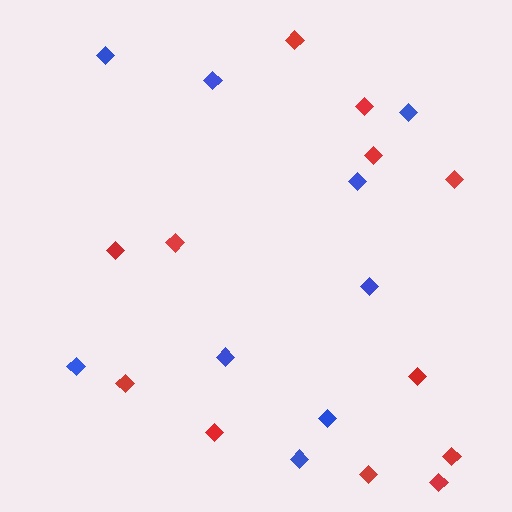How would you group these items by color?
There are 2 groups: one group of blue diamonds (9) and one group of red diamonds (12).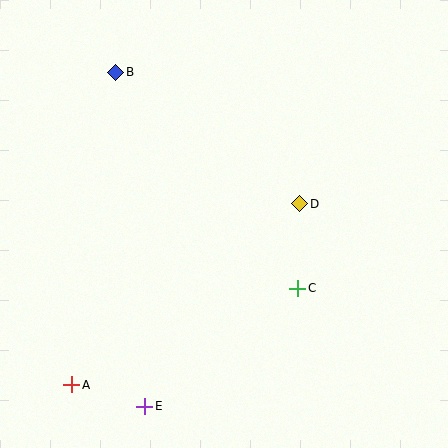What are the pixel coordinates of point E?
Point E is at (145, 406).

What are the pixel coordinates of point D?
Point D is at (300, 204).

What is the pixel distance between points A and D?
The distance between A and D is 291 pixels.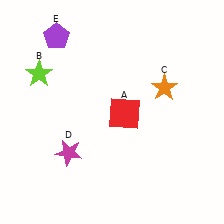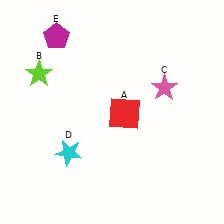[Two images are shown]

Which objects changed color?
C changed from orange to pink. D changed from magenta to cyan. E changed from purple to magenta.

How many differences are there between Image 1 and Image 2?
There are 3 differences between the two images.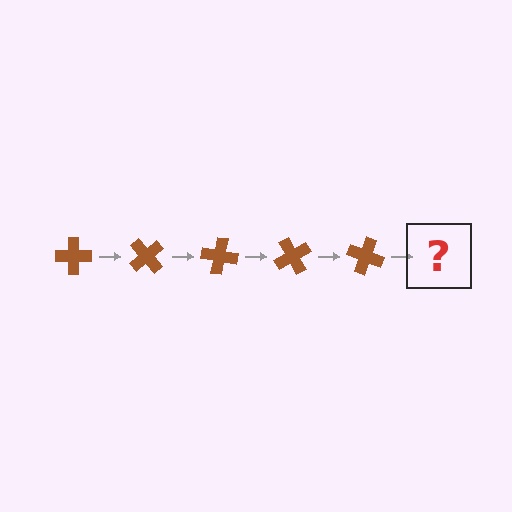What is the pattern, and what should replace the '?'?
The pattern is that the cross rotates 50 degrees each step. The '?' should be a brown cross rotated 250 degrees.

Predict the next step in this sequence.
The next step is a brown cross rotated 250 degrees.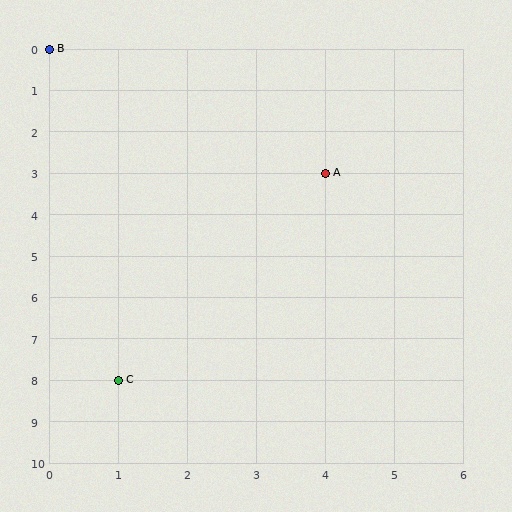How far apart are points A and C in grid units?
Points A and C are 3 columns and 5 rows apart (about 5.8 grid units diagonally).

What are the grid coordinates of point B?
Point B is at grid coordinates (0, 0).